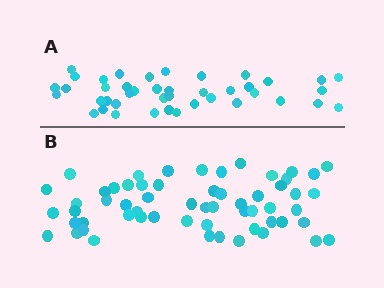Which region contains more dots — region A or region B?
Region B (the bottom region) has more dots.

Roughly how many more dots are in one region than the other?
Region B has approximately 15 more dots than region A.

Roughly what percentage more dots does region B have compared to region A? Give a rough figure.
About 40% more.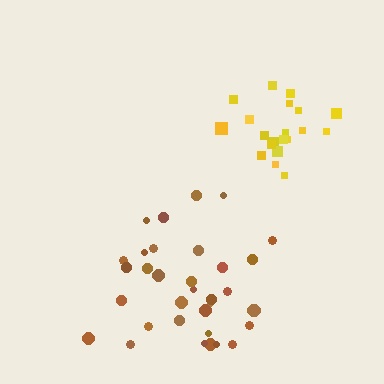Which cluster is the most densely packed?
Yellow.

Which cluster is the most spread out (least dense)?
Brown.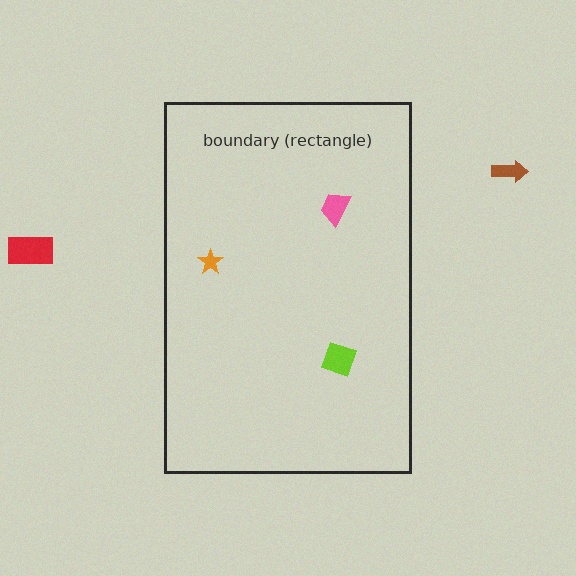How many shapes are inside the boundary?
3 inside, 2 outside.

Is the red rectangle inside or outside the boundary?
Outside.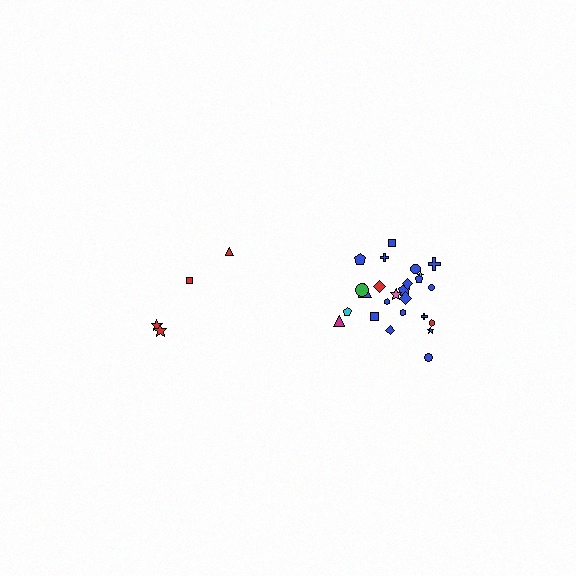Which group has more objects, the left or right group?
The right group.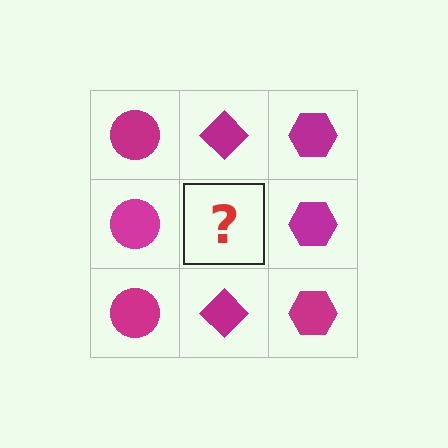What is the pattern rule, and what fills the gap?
The rule is that each column has a consistent shape. The gap should be filled with a magenta diamond.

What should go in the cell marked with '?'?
The missing cell should contain a magenta diamond.